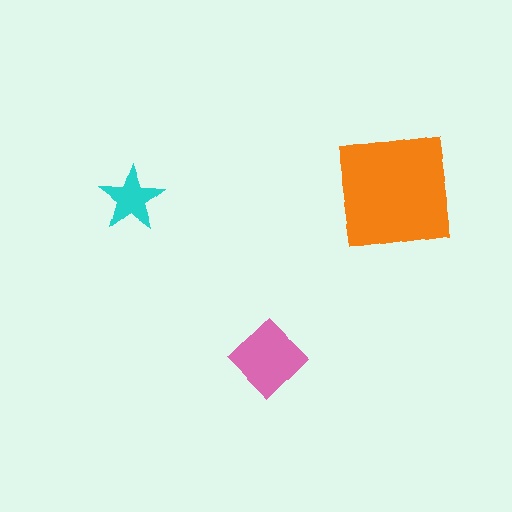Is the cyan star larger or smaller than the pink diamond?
Smaller.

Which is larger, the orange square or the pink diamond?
The orange square.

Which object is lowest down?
The pink diamond is bottommost.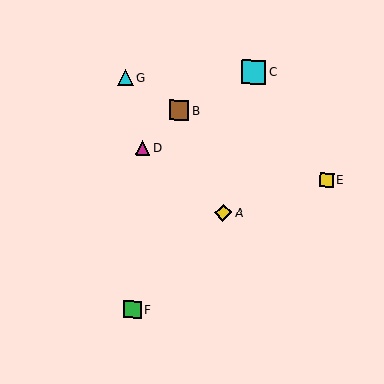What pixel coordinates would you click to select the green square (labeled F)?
Click at (132, 309) to select the green square F.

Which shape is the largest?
The cyan square (labeled C) is the largest.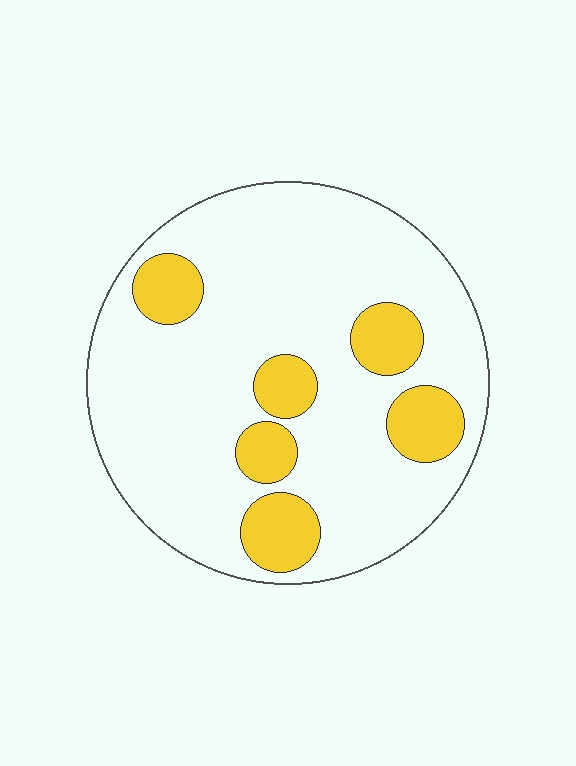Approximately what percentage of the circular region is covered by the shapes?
Approximately 20%.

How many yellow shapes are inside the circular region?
6.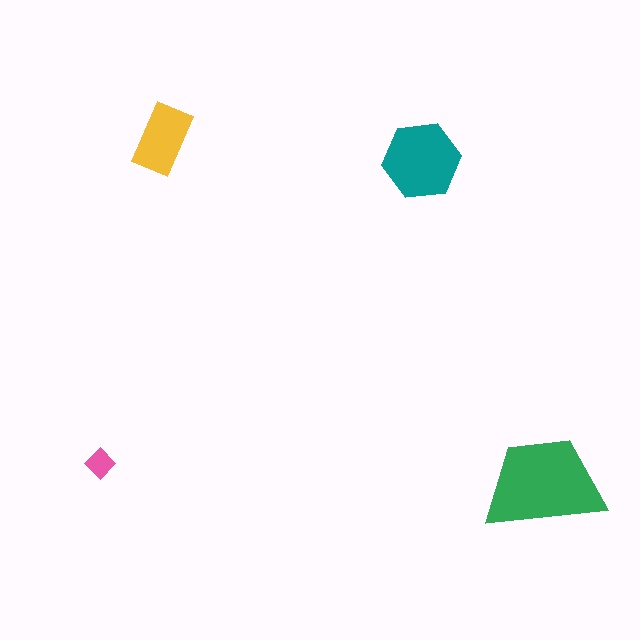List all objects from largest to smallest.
The green trapezoid, the teal hexagon, the yellow rectangle, the pink diamond.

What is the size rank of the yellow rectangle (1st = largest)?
3rd.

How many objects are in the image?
There are 4 objects in the image.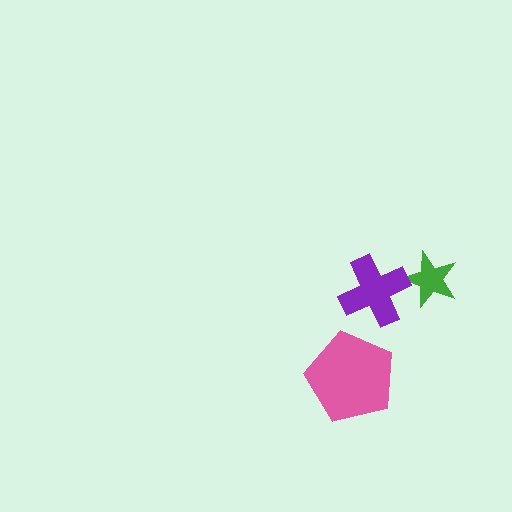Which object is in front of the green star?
The purple cross is in front of the green star.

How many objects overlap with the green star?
1 object overlaps with the green star.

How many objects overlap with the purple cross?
1 object overlaps with the purple cross.